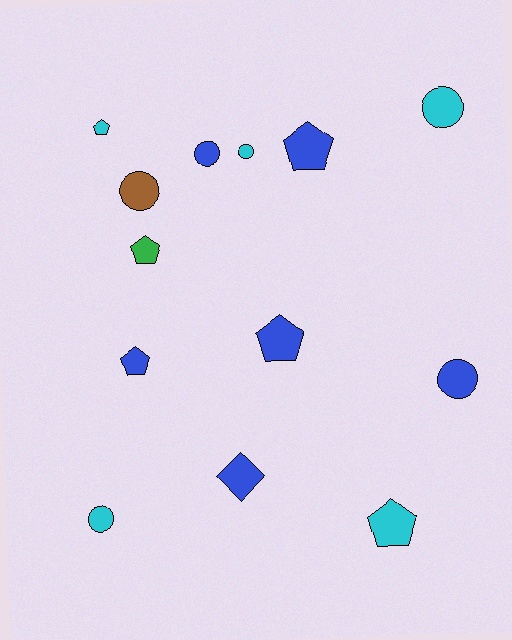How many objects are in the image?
There are 13 objects.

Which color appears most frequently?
Blue, with 6 objects.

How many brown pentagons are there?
There are no brown pentagons.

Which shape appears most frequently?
Pentagon, with 6 objects.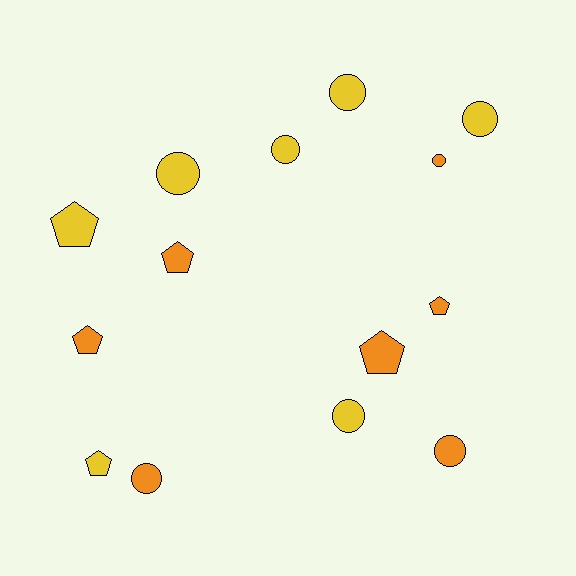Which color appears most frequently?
Orange, with 7 objects.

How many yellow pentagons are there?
There are 2 yellow pentagons.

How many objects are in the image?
There are 14 objects.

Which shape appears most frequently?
Circle, with 8 objects.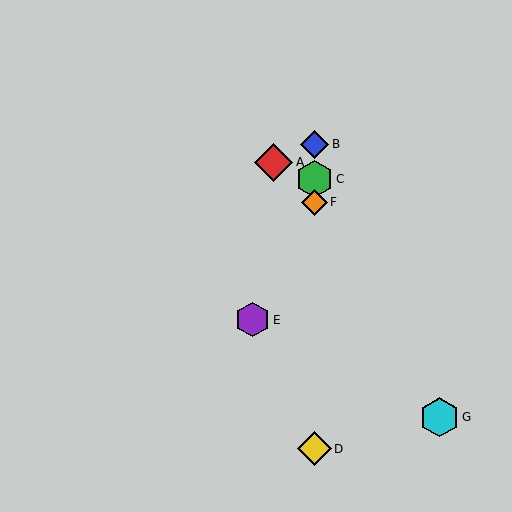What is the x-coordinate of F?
Object F is at x≈314.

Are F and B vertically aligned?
Yes, both are at x≈314.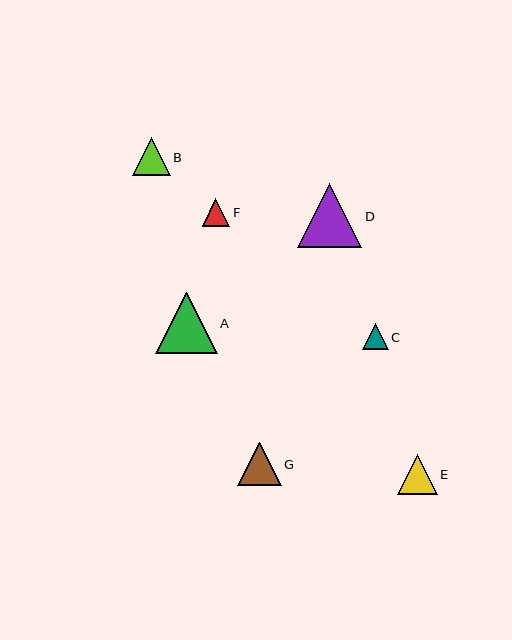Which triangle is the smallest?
Triangle C is the smallest with a size of approximately 26 pixels.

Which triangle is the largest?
Triangle D is the largest with a size of approximately 64 pixels.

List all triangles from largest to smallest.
From largest to smallest: D, A, G, E, B, F, C.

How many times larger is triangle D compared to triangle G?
Triangle D is approximately 1.5 times the size of triangle G.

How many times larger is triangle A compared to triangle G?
Triangle A is approximately 1.4 times the size of triangle G.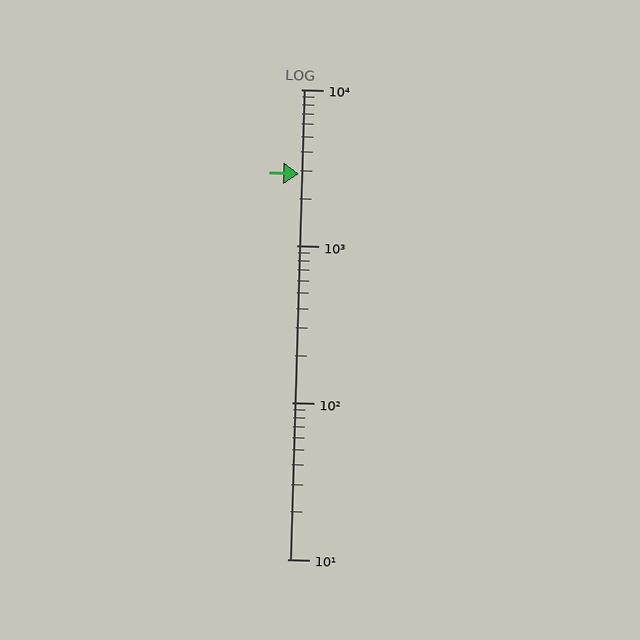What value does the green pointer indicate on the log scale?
The pointer indicates approximately 2900.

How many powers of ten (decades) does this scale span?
The scale spans 3 decades, from 10 to 10000.